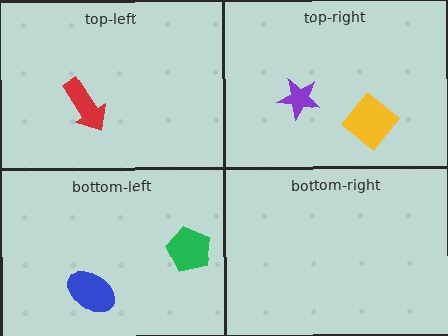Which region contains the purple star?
The top-right region.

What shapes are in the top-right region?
The purple star, the yellow diamond.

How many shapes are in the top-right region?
2.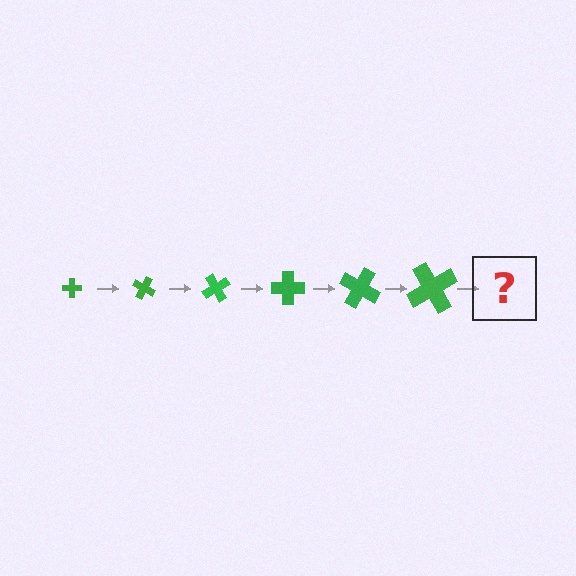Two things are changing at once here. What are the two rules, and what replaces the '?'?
The two rules are that the cross grows larger each step and it rotates 30 degrees each step. The '?' should be a cross, larger than the previous one and rotated 180 degrees from the start.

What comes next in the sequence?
The next element should be a cross, larger than the previous one and rotated 180 degrees from the start.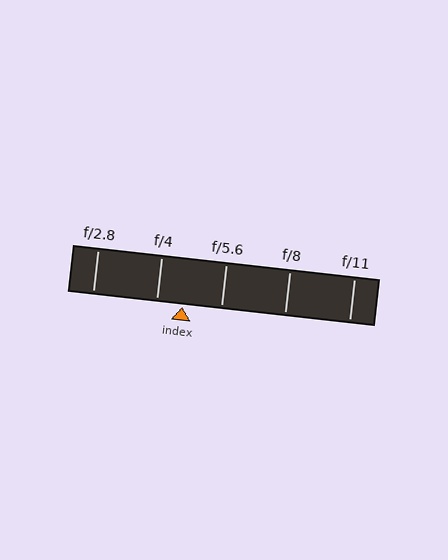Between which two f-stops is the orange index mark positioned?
The index mark is between f/4 and f/5.6.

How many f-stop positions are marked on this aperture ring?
There are 5 f-stop positions marked.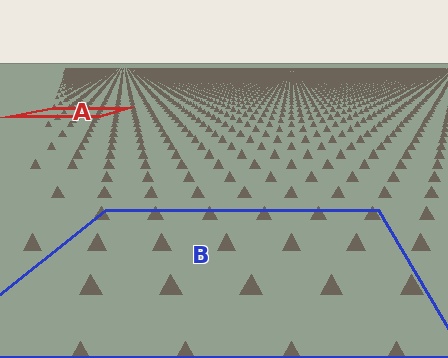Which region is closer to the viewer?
Region B is closer. The texture elements there are larger and more spread out.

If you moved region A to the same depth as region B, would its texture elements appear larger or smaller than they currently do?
They would appear larger. At a closer depth, the same texture elements are projected at a bigger on-screen size.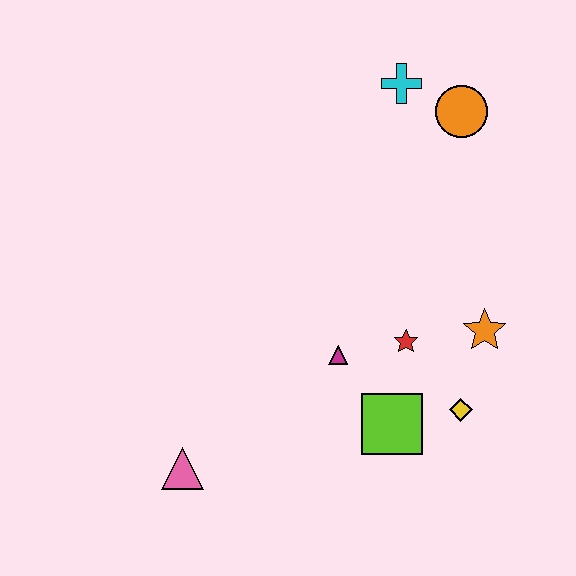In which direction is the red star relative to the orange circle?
The red star is below the orange circle.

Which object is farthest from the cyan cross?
The pink triangle is farthest from the cyan cross.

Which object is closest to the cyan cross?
The orange circle is closest to the cyan cross.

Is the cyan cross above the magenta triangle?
Yes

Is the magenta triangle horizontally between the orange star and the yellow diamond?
No